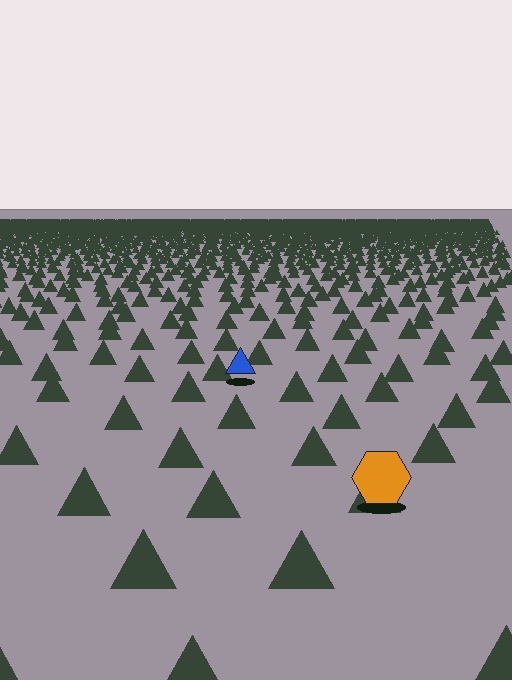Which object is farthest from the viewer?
The blue triangle is farthest from the viewer. It appears smaller and the ground texture around it is denser.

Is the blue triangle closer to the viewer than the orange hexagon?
No. The orange hexagon is closer — you can tell from the texture gradient: the ground texture is coarser near it.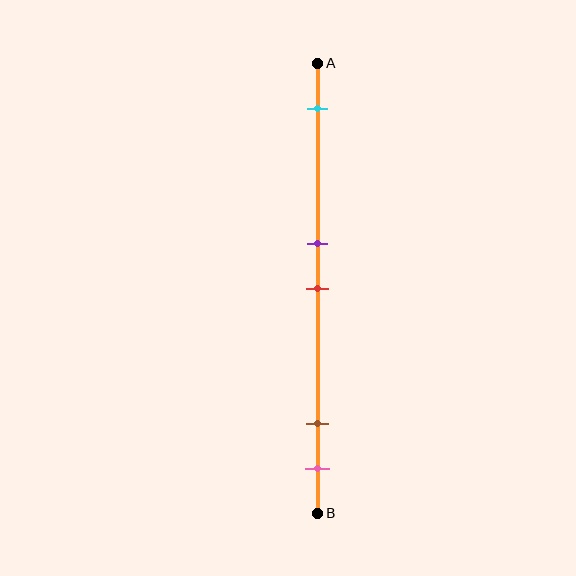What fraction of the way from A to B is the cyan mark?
The cyan mark is approximately 10% (0.1) of the way from A to B.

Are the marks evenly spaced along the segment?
No, the marks are not evenly spaced.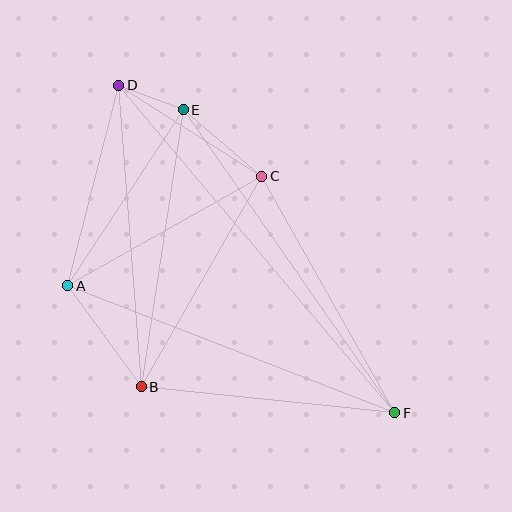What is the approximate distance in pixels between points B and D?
The distance between B and D is approximately 302 pixels.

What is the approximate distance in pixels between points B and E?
The distance between B and E is approximately 280 pixels.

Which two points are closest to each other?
Points D and E are closest to each other.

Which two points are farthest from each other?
Points D and F are farthest from each other.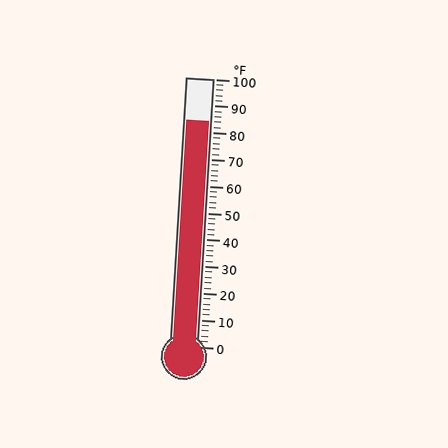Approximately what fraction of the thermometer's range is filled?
The thermometer is filled to approximately 85% of its range.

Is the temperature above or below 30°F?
The temperature is above 30°F.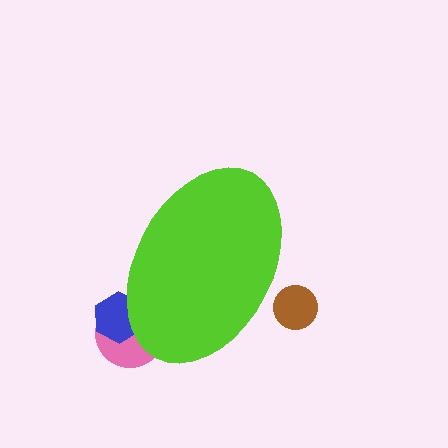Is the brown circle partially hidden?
Yes, the brown circle is partially hidden behind the lime ellipse.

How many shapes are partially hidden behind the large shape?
3 shapes are partially hidden.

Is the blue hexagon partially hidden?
Yes, the blue hexagon is partially hidden behind the lime ellipse.